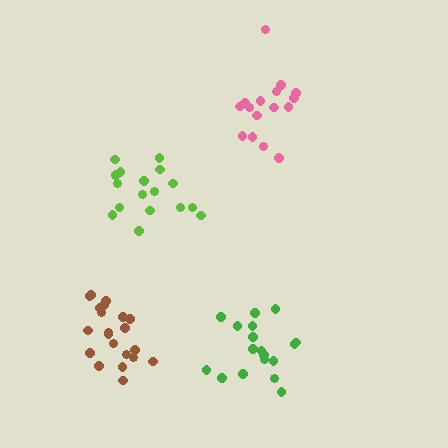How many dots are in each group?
Group 1: 16 dots, Group 2: 21 dots, Group 3: 18 dots, Group 4: 18 dots (73 total).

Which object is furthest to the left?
The brown cluster is leftmost.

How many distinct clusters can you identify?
There are 4 distinct clusters.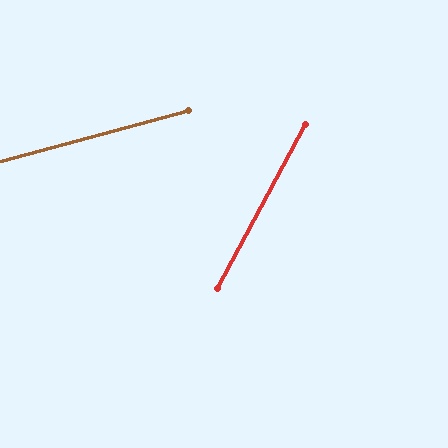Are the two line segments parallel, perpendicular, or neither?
Neither parallel nor perpendicular — they differ by about 47°.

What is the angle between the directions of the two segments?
Approximately 47 degrees.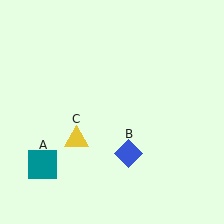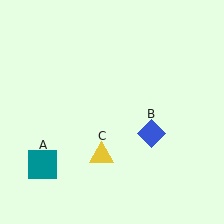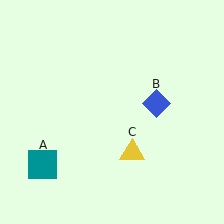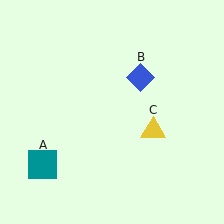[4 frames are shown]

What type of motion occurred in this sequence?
The blue diamond (object B), yellow triangle (object C) rotated counterclockwise around the center of the scene.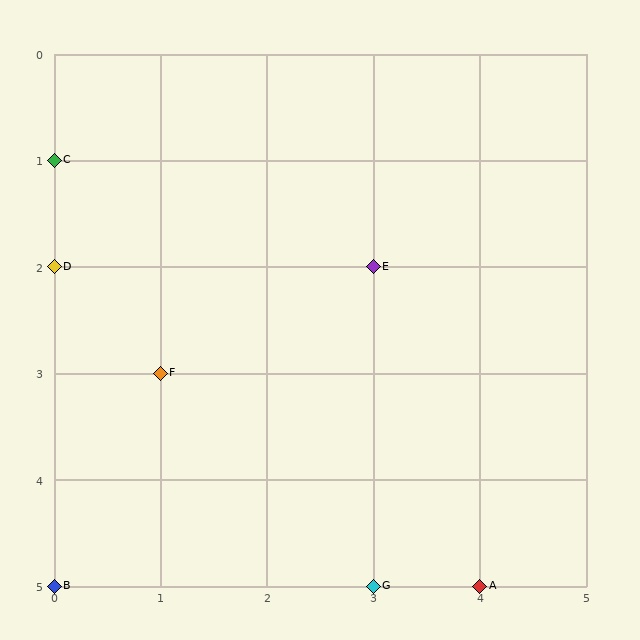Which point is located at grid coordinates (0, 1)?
Point C is at (0, 1).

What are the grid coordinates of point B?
Point B is at grid coordinates (0, 5).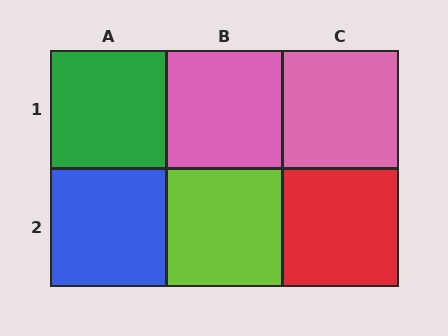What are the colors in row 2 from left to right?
Blue, lime, red.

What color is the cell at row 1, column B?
Pink.